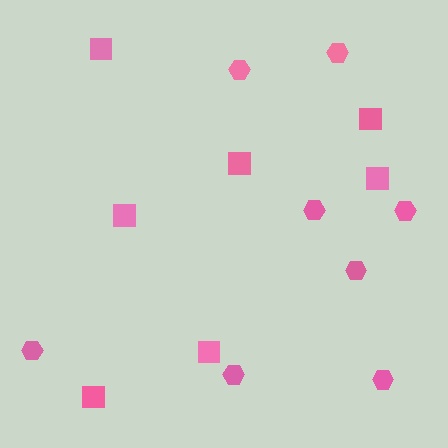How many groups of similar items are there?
There are 2 groups: one group of hexagons (8) and one group of squares (7).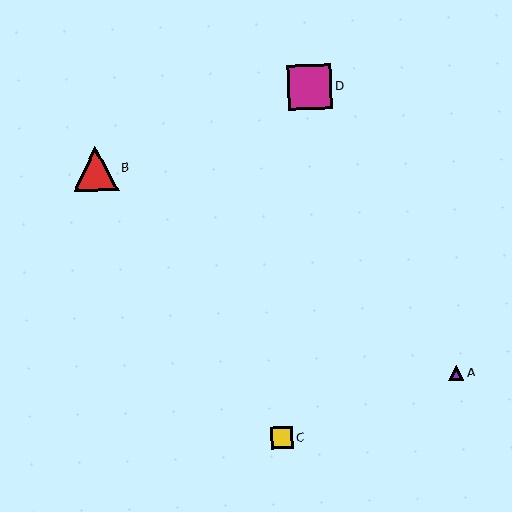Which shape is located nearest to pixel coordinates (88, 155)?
The red triangle (labeled B) at (96, 169) is nearest to that location.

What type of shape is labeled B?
Shape B is a red triangle.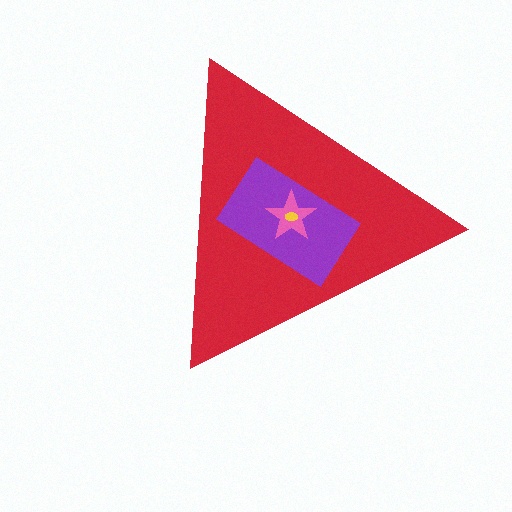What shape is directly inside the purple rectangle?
The pink star.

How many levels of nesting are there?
4.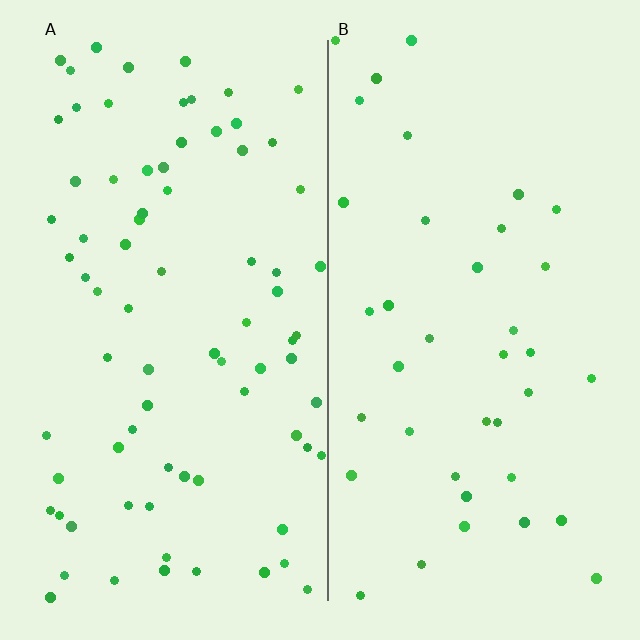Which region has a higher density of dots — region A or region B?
A (the left).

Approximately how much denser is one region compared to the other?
Approximately 2.0× — region A over region B.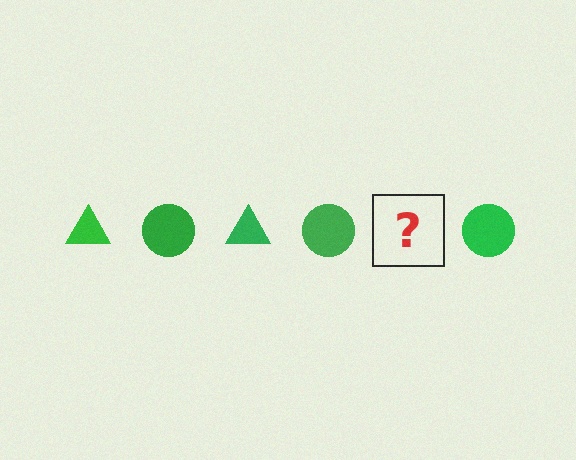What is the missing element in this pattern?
The missing element is a green triangle.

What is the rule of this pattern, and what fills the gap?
The rule is that the pattern cycles through triangle, circle shapes in green. The gap should be filled with a green triangle.